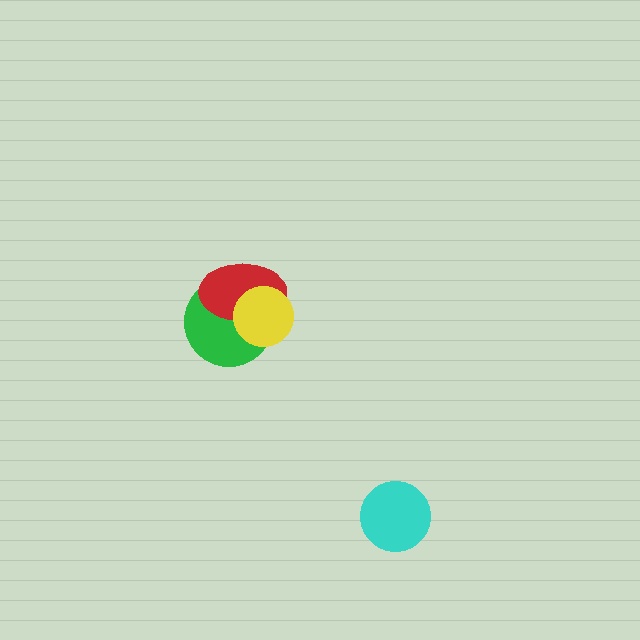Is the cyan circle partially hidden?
No, no other shape covers it.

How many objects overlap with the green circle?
2 objects overlap with the green circle.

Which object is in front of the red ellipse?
The yellow circle is in front of the red ellipse.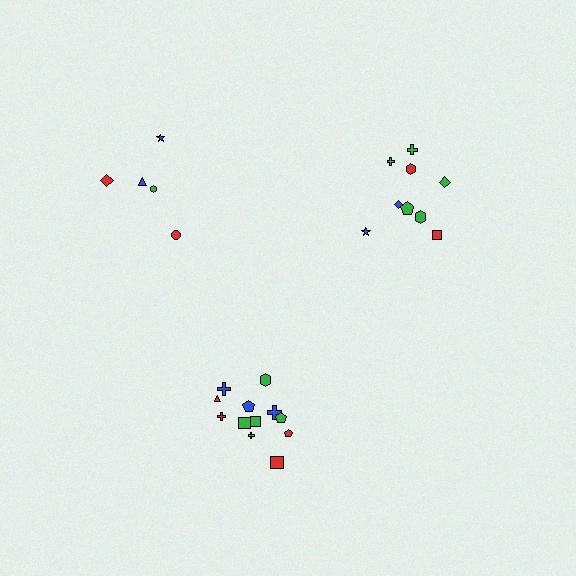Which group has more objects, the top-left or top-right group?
The top-right group.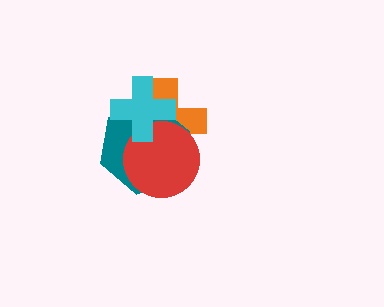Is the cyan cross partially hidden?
No, no other shape covers it.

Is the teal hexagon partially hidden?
Yes, it is partially covered by another shape.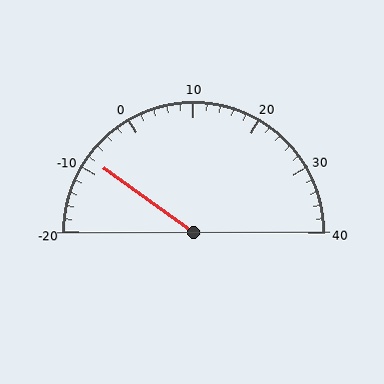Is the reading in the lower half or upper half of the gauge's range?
The reading is in the lower half of the range (-20 to 40).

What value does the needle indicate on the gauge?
The needle indicates approximately -8.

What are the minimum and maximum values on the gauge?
The gauge ranges from -20 to 40.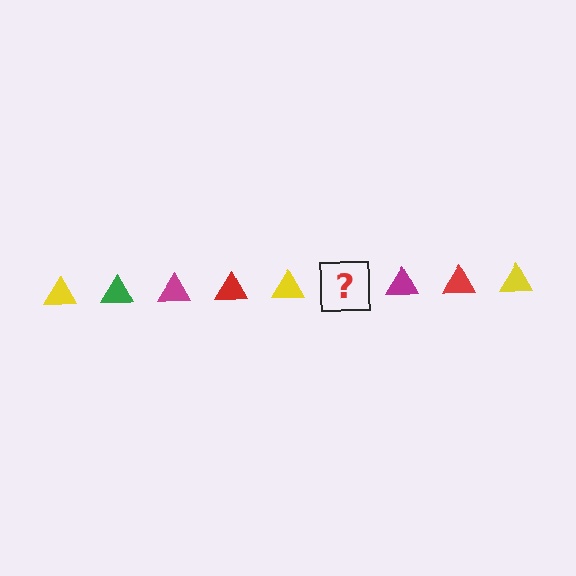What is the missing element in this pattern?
The missing element is a green triangle.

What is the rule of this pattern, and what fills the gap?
The rule is that the pattern cycles through yellow, green, magenta, red triangles. The gap should be filled with a green triangle.